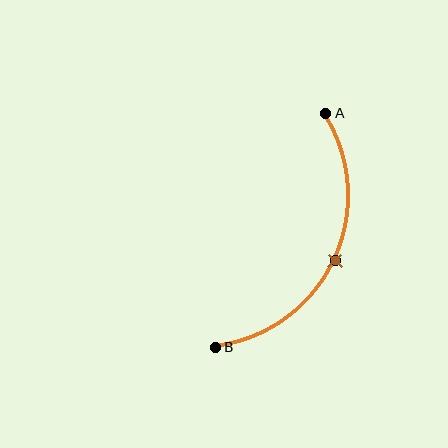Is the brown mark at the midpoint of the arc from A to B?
Yes. The brown mark lies on the arc at equal arc-length from both A and B — it is the arc midpoint.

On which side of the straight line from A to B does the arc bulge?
The arc bulges to the right of the straight line connecting A and B.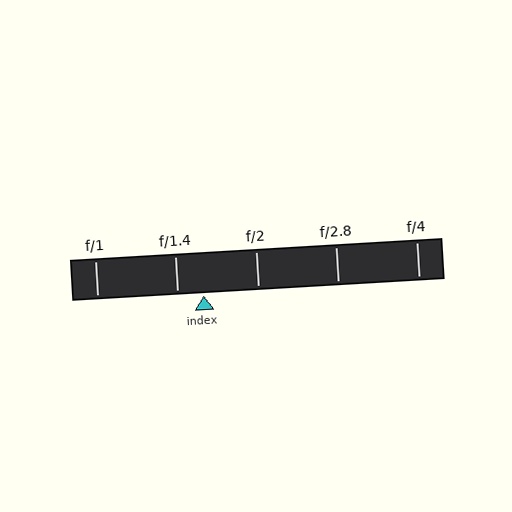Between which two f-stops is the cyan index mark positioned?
The index mark is between f/1.4 and f/2.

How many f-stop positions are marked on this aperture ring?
There are 5 f-stop positions marked.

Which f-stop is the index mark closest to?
The index mark is closest to f/1.4.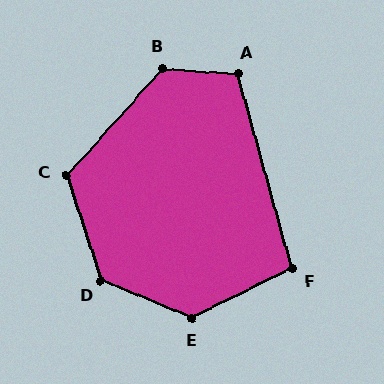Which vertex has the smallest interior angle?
F, at approximately 101 degrees.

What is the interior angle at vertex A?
Approximately 110 degrees (obtuse).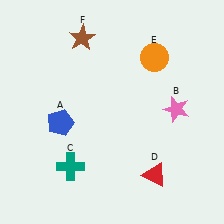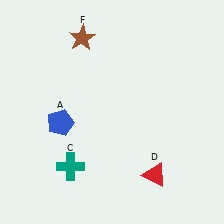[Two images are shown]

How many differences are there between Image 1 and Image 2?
There are 2 differences between the two images.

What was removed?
The orange circle (E), the pink star (B) were removed in Image 2.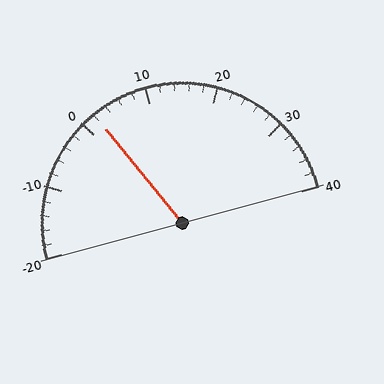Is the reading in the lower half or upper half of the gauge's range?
The reading is in the lower half of the range (-20 to 40).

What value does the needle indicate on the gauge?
The needle indicates approximately 2.